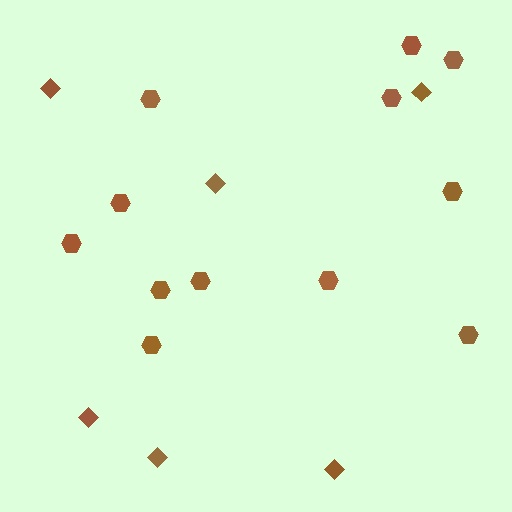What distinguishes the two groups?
There are 2 groups: one group of hexagons (12) and one group of diamonds (6).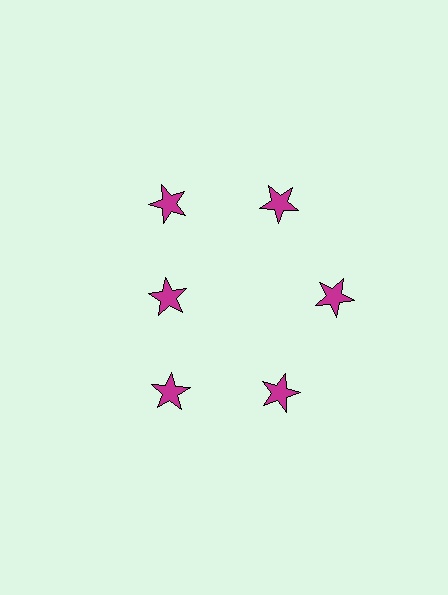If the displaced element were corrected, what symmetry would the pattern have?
It would have 6-fold rotational symmetry — the pattern would map onto itself every 60 degrees.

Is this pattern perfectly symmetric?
No. The 6 magenta stars are arranged in a ring, but one element near the 9 o'clock position is pulled inward toward the center, breaking the 6-fold rotational symmetry.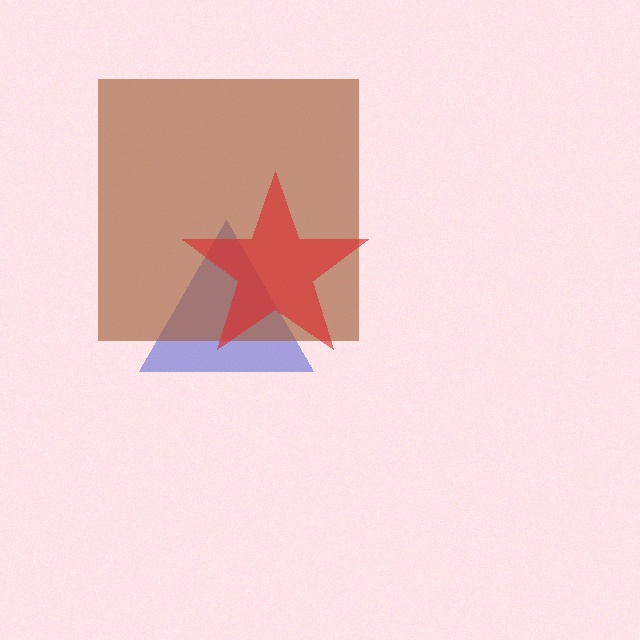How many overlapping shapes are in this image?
There are 3 overlapping shapes in the image.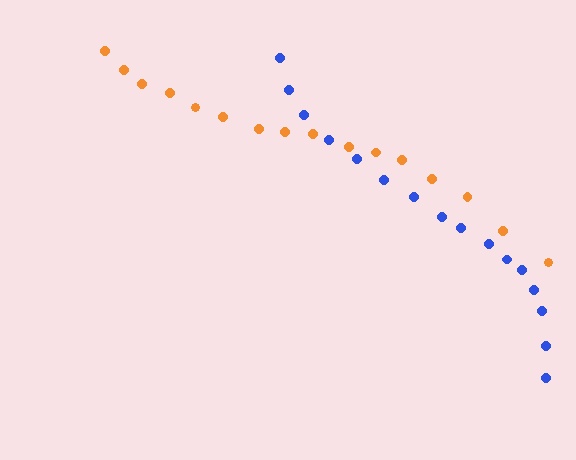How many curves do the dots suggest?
There are 2 distinct paths.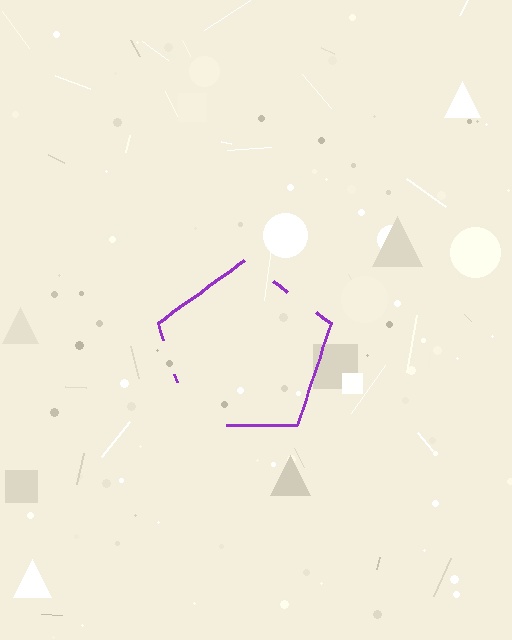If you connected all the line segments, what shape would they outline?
They would outline a pentagon.